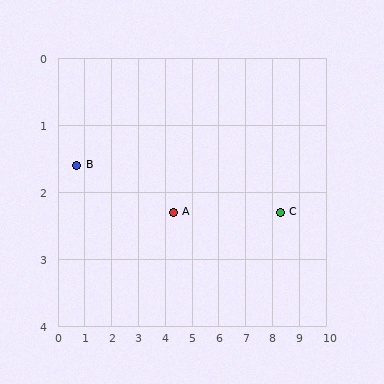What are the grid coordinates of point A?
Point A is at approximately (4.3, 2.3).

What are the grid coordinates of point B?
Point B is at approximately (0.7, 1.6).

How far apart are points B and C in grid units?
Points B and C are about 7.6 grid units apart.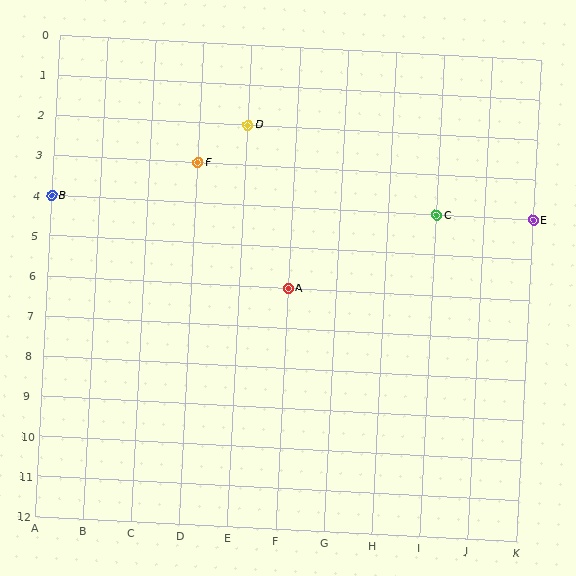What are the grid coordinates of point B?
Point B is at grid coordinates (A, 4).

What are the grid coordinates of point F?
Point F is at grid coordinates (D, 3).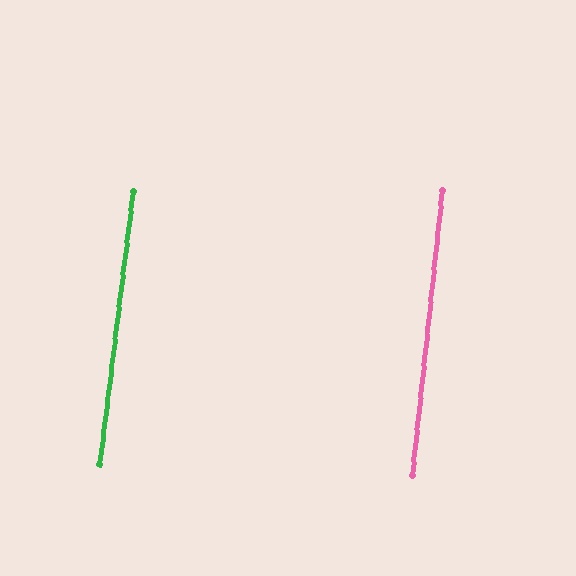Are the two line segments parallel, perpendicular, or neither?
Parallel — their directions differ by only 0.9°.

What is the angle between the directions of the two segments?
Approximately 1 degree.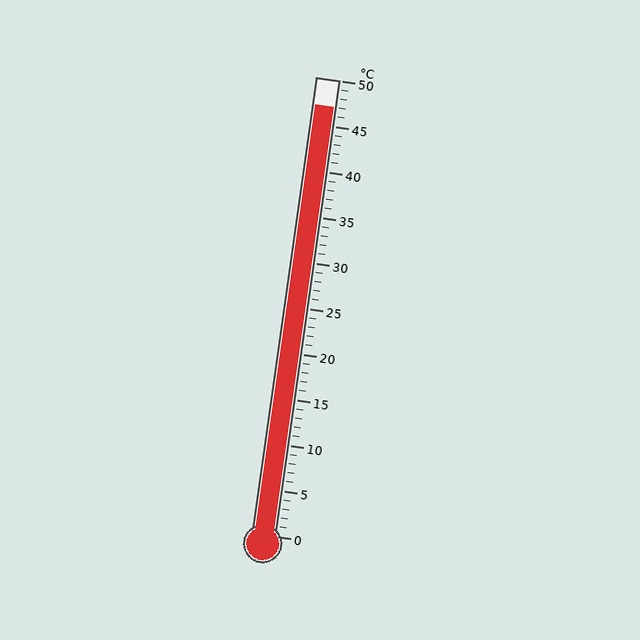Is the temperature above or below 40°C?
The temperature is above 40°C.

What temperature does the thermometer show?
The thermometer shows approximately 47°C.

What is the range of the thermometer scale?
The thermometer scale ranges from 0°C to 50°C.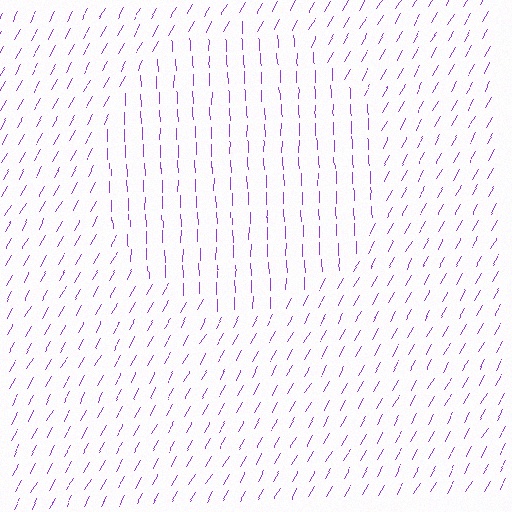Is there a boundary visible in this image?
Yes, there is a texture boundary formed by a change in line orientation.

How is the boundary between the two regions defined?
The boundary is defined purely by a change in line orientation (approximately 30 degrees difference). All lines are the same color and thickness.